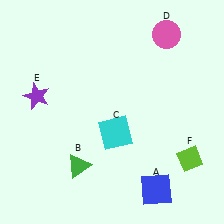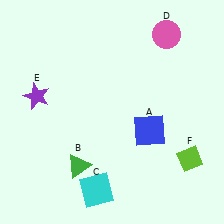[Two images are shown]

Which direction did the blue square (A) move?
The blue square (A) moved up.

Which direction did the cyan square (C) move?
The cyan square (C) moved down.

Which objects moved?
The objects that moved are: the blue square (A), the cyan square (C).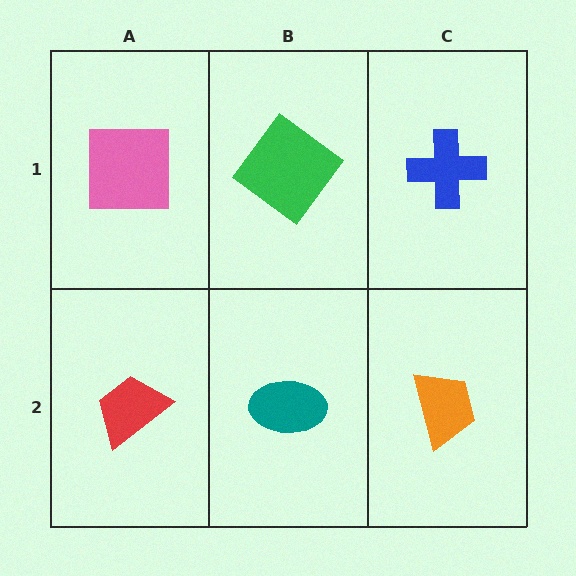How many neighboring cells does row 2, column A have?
2.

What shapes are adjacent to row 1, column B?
A teal ellipse (row 2, column B), a pink square (row 1, column A), a blue cross (row 1, column C).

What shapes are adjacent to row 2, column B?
A green diamond (row 1, column B), a red trapezoid (row 2, column A), an orange trapezoid (row 2, column C).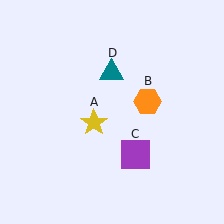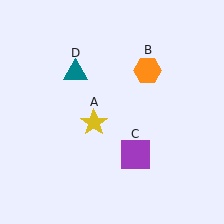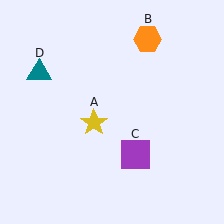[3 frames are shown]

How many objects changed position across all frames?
2 objects changed position: orange hexagon (object B), teal triangle (object D).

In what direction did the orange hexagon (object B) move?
The orange hexagon (object B) moved up.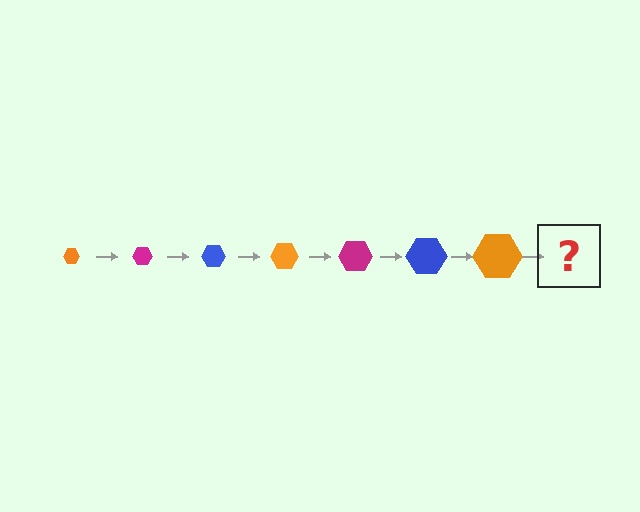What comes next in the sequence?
The next element should be a magenta hexagon, larger than the previous one.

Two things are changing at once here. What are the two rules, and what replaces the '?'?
The two rules are that the hexagon grows larger each step and the color cycles through orange, magenta, and blue. The '?' should be a magenta hexagon, larger than the previous one.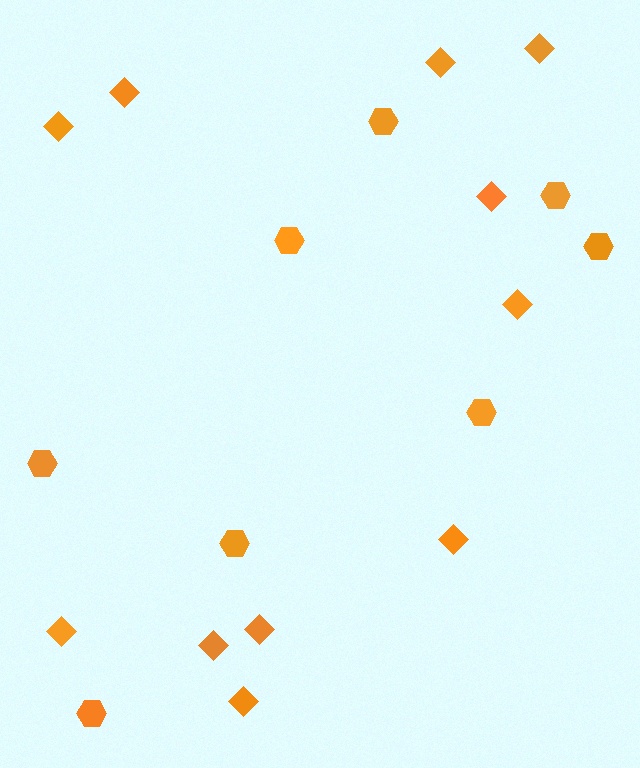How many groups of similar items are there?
There are 2 groups: one group of hexagons (8) and one group of diamonds (11).